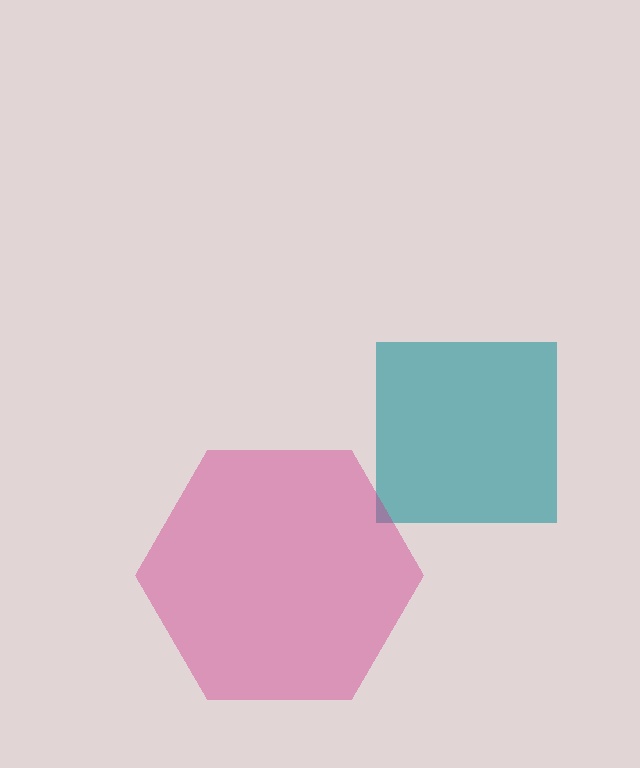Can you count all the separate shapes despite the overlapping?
Yes, there are 2 separate shapes.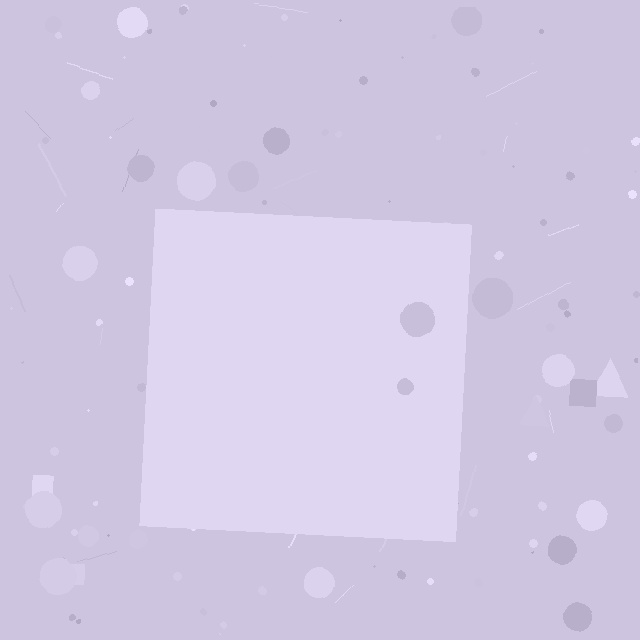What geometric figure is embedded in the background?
A square is embedded in the background.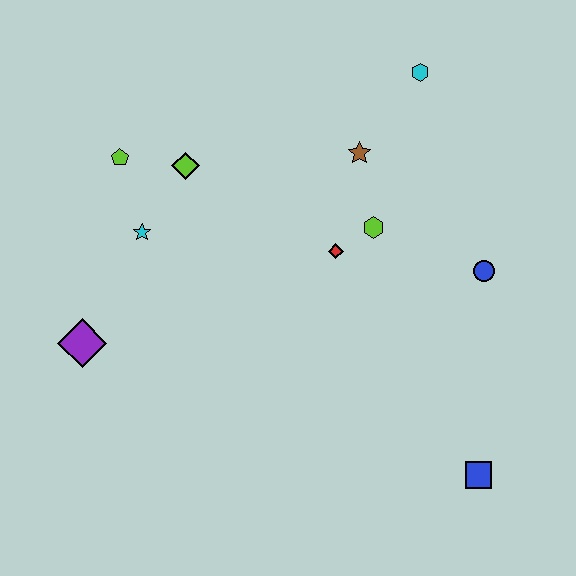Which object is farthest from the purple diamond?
The cyan hexagon is farthest from the purple diamond.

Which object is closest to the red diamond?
The lime hexagon is closest to the red diamond.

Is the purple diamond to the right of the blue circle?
No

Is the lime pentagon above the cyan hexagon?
No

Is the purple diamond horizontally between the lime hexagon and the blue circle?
No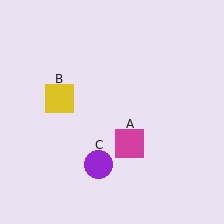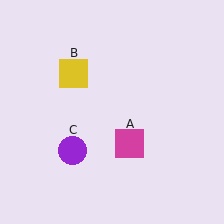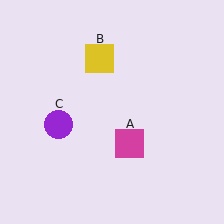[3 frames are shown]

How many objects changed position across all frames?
2 objects changed position: yellow square (object B), purple circle (object C).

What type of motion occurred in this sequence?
The yellow square (object B), purple circle (object C) rotated clockwise around the center of the scene.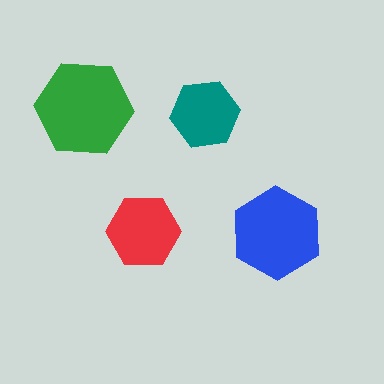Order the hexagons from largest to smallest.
the green one, the blue one, the red one, the teal one.